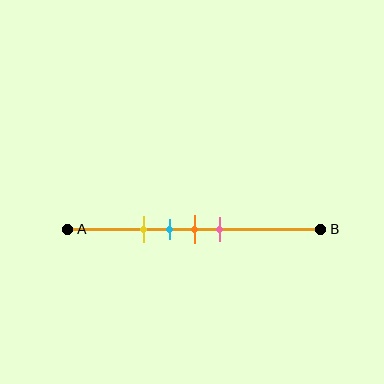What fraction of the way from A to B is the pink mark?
The pink mark is approximately 60% (0.6) of the way from A to B.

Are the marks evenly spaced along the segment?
Yes, the marks are approximately evenly spaced.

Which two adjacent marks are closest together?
The cyan and orange marks are the closest adjacent pair.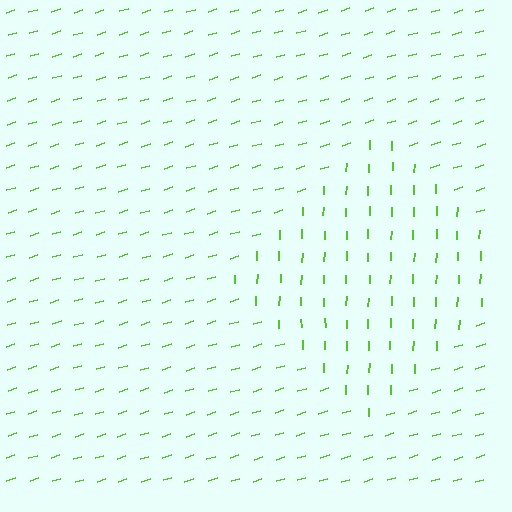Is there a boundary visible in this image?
Yes, there is a texture boundary formed by a change in line orientation.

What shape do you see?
I see a diamond.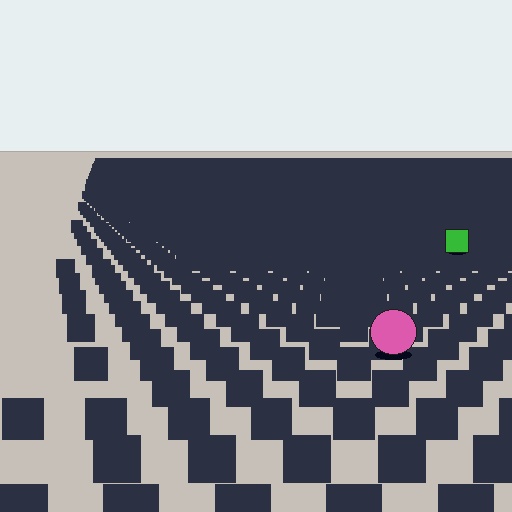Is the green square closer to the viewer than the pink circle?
No. The pink circle is closer — you can tell from the texture gradient: the ground texture is coarser near it.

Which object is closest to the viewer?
The pink circle is closest. The texture marks near it are larger and more spread out.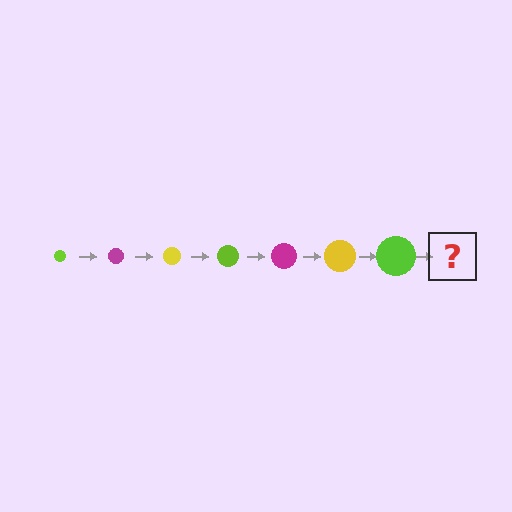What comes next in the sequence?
The next element should be a magenta circle, larger than the previous one.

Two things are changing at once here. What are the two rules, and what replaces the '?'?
The two rules are that the circle grows larger each step and the color cycles through lime, magenta, and yellow. The '?' should be a magenta circle, larger than the previous one.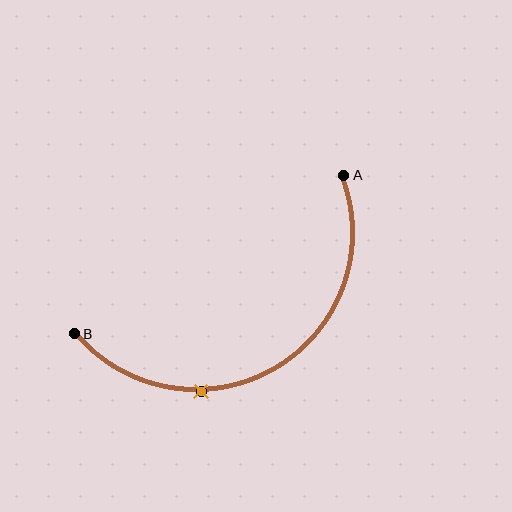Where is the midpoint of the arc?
The arc midpoint is the point on the curve farthest from the straight line joining A and B. It sits below that line.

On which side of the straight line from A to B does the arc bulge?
The arc bulges below the straight line connecting A and B.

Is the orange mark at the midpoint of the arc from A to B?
No. The orange mark lies on the arc but is closer to endpoint B. The arc midpoint would be at the point on the curve equidistant along the arc from both A and B.